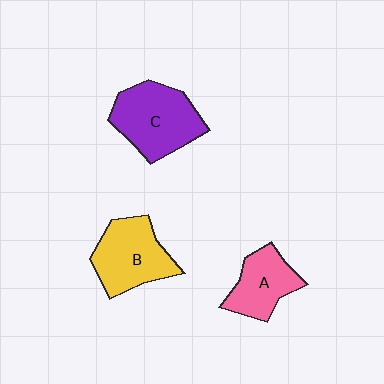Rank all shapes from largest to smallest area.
From largest to smallest: C (purple), B (yellow), A (pink).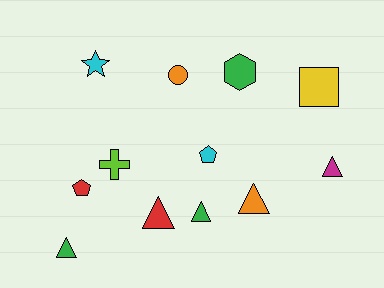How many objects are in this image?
There are 12 objects.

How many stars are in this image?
There is 1 star.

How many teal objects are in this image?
There are no teal objects.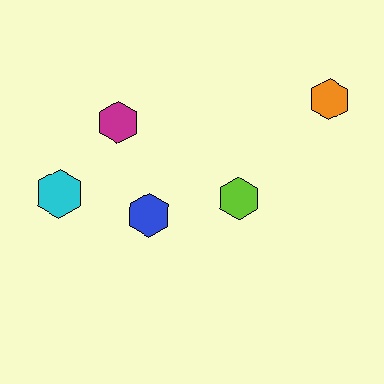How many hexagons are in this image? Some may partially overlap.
There are 5 hexagons.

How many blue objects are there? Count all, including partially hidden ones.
There is 1 blue object.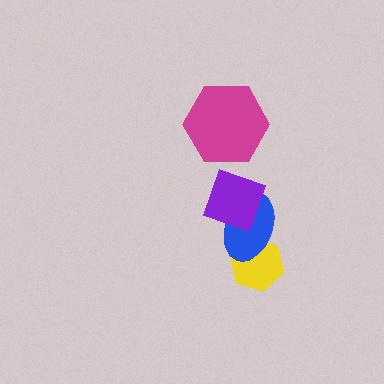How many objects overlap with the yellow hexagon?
1 object overlaps with the yellow hexagon.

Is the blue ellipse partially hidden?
Yes, it is partially covered by another shape.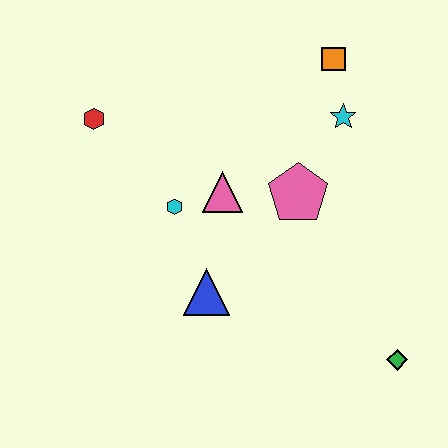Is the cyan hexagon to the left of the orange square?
Yes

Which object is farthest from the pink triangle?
The green diamond is farthest from the pink triangle.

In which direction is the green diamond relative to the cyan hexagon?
The green diamond is to the right of the cyan hexagon.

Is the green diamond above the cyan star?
No